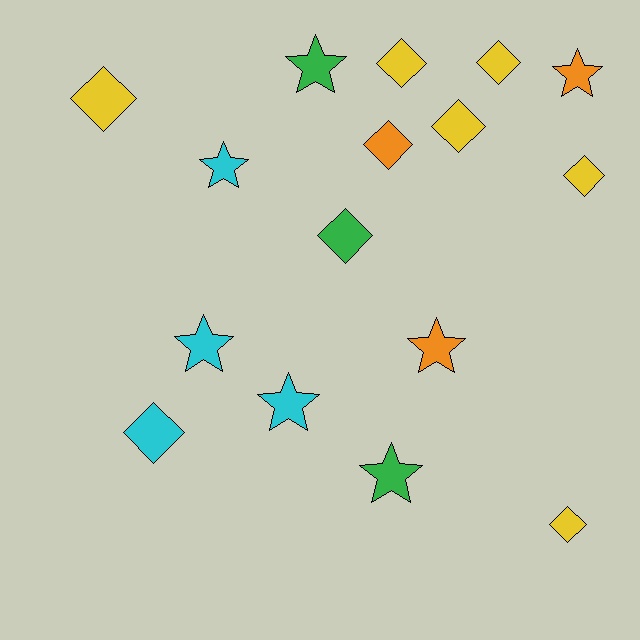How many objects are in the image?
There are 16 objects.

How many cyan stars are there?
There are 3 cyan stars.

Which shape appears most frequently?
Diamond, with 9 objects.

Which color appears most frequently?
Yellow, with 6 objects.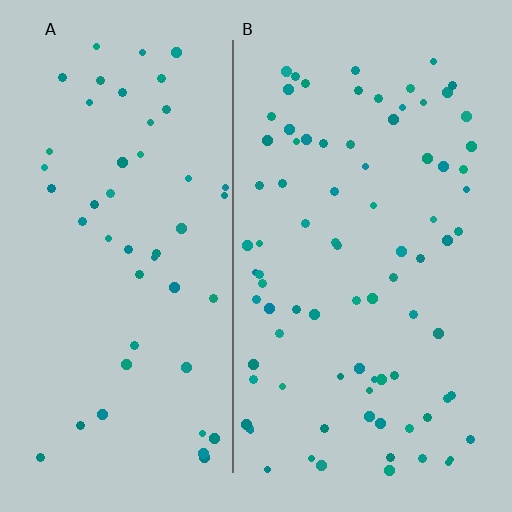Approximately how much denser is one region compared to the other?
Approximately 1.7× — region B over region A.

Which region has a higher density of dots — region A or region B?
B (the right).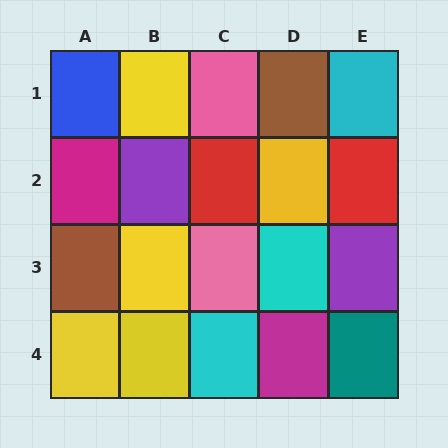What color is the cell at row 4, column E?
Teal.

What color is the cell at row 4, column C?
Cyan.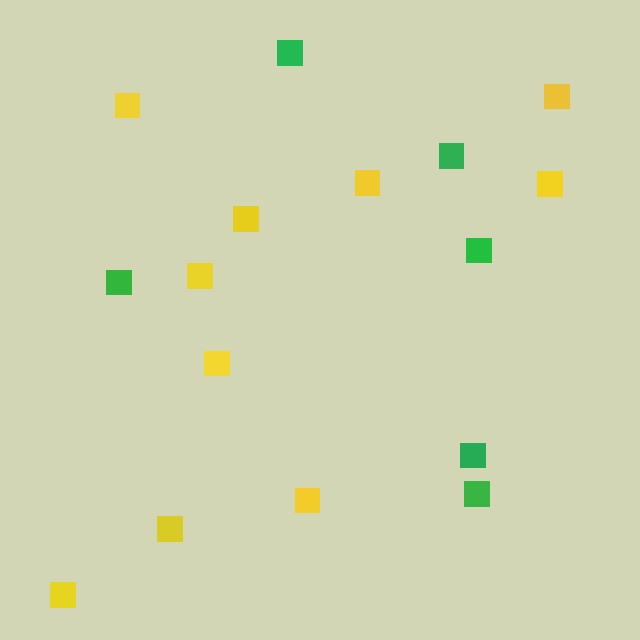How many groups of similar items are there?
There are 2 groups: one group of yellow squares (10) and one group of green squares (6).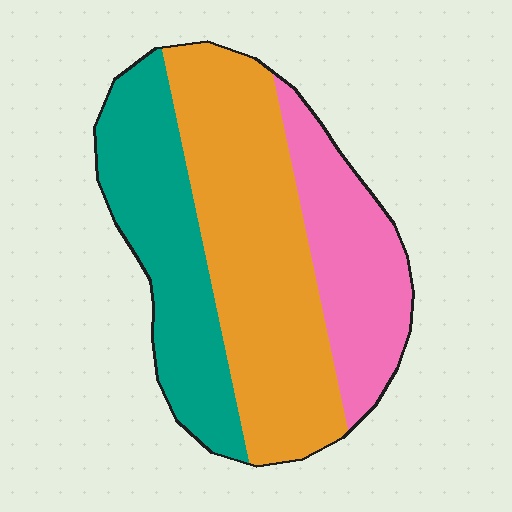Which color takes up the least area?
Pink, at roughly 25%.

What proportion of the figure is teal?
Teal covers around 30% of the figure.